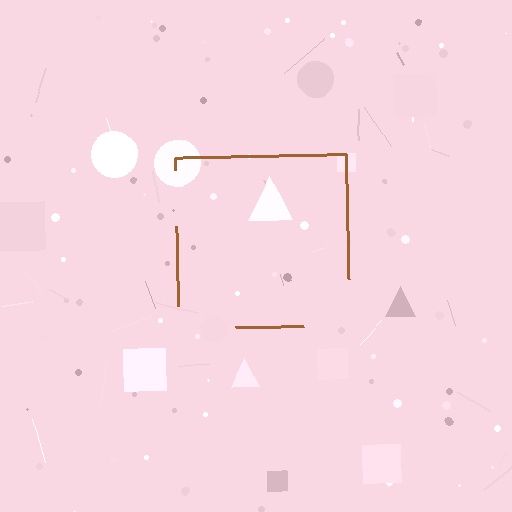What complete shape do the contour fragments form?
The contour fragments form a square.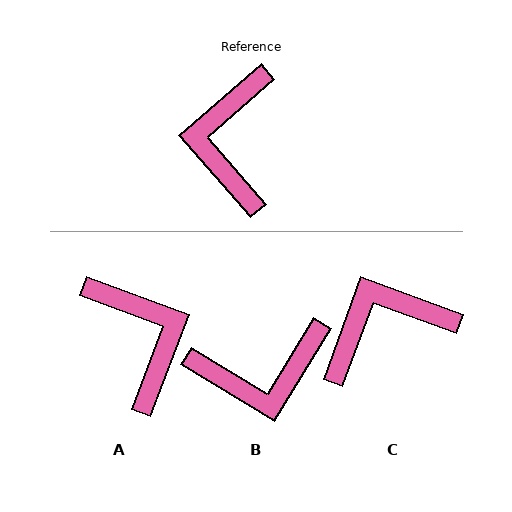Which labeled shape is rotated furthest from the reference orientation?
A, about 152 degrees away.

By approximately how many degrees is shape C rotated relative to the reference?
Approximately 61 degrees clockwise.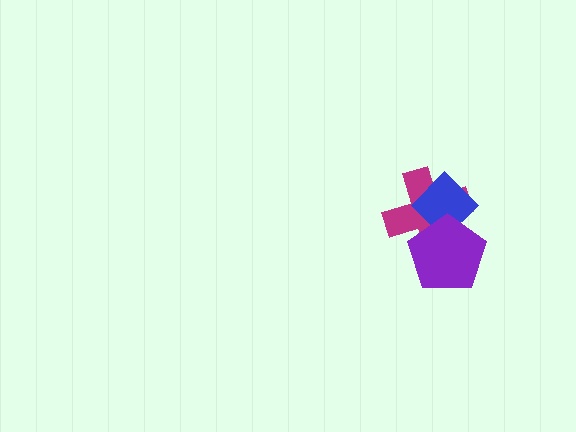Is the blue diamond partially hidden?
Yes, it is partially covered by another shape.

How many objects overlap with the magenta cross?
2 objects overlap with the magenta cross.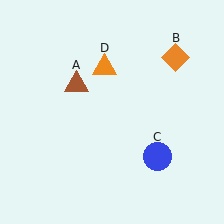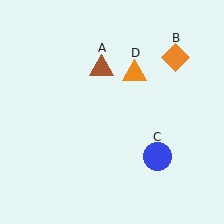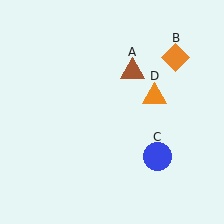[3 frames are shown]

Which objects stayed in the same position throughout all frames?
Orange diamond (object B) and blue circle (object C) remained stationary.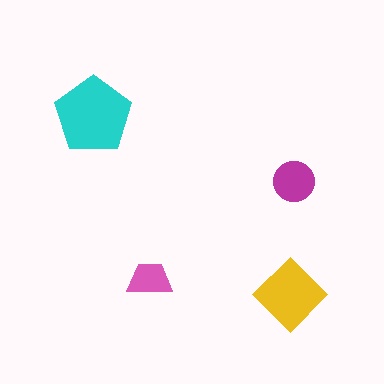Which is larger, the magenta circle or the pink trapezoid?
The magenta circle.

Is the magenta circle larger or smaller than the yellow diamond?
Smaller.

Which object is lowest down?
The yellow diamond is bottommost.